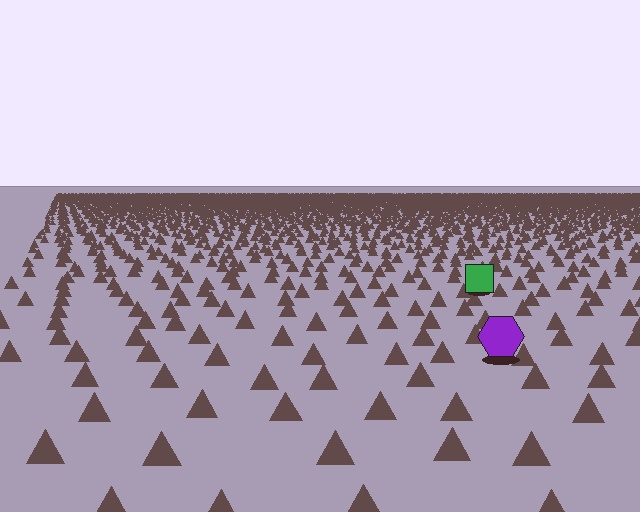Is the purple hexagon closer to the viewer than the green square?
Yes. The purple hexagon is closer — you can tell from the texture gradient: the ground texture is coarser near it.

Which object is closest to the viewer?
The purple hexagon is closest. The texture marks near it are larger and more spread out.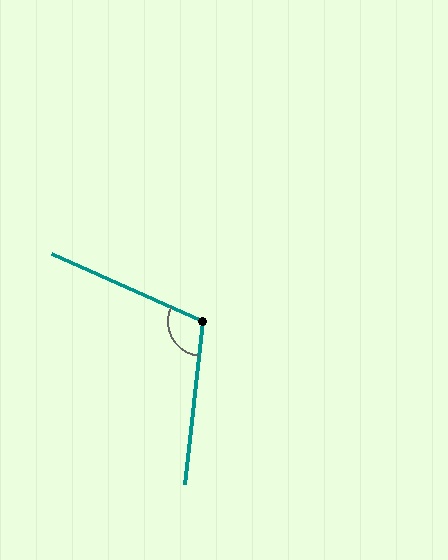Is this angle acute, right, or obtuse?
It is obtuse.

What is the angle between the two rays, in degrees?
Approximately 108 degrees.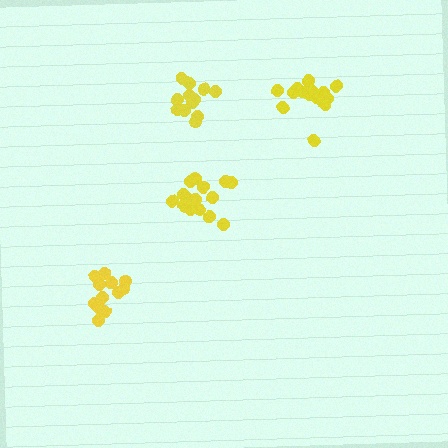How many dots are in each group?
Group 1: 17 dots, Group 2: 17 dots, Group 3: 13 dots, Group 4: 12 dots (59 total).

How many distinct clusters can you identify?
There are 4 distinct clusters.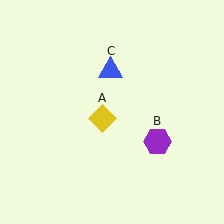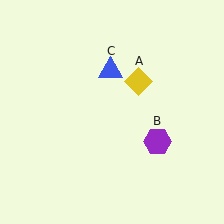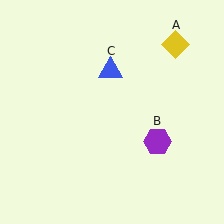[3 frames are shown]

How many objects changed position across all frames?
1 object changed position: yellow diamond (object A).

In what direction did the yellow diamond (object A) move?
The yellow diamond (object A) moved up and to the right.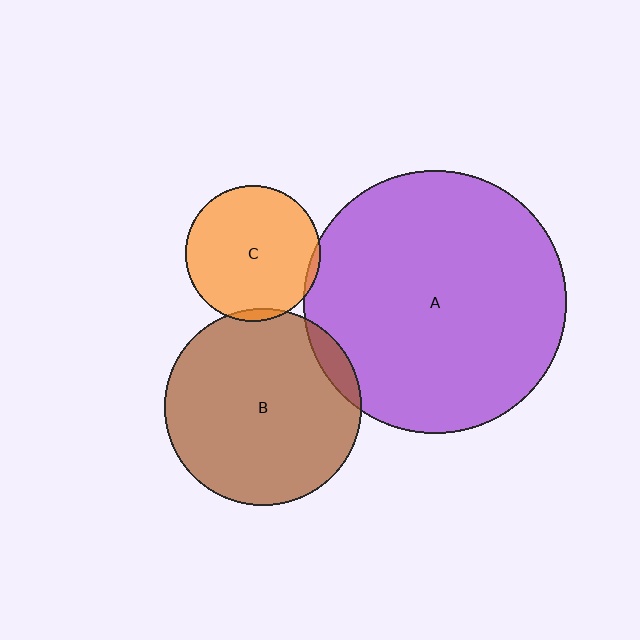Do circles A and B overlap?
Yes.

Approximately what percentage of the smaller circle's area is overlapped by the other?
Approximately 5%.